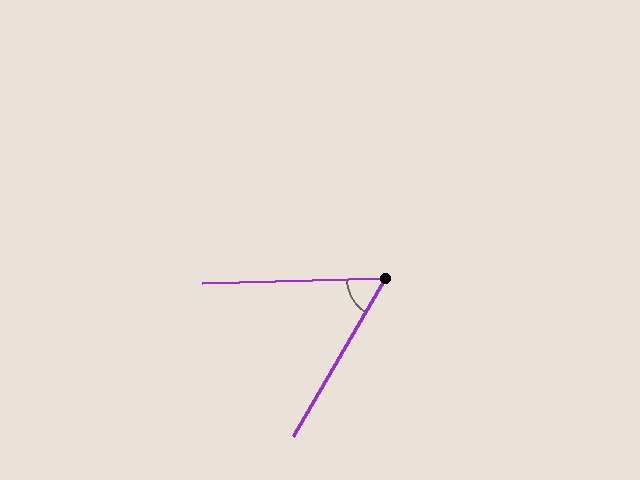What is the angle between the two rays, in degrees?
Approximately 58 degrees.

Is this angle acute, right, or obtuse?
It is acute.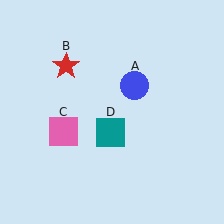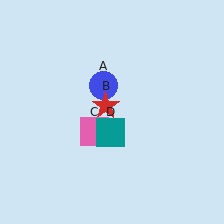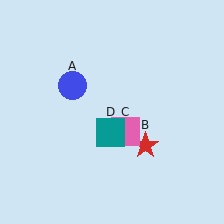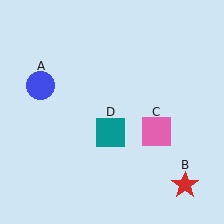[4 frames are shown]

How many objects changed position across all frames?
3 objects changed position: blue circle (object A), red star (object B), pink square (object C).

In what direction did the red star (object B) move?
The red star (object B) moved down and to the right.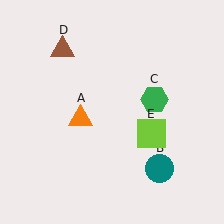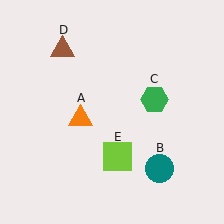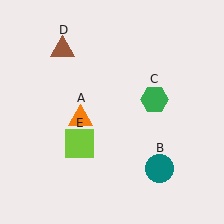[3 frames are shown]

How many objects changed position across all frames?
1 object changed position: lime square (object E).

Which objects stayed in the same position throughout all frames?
Orange triangle (object A) and teal circle (object B) and green hexagon (object C) and brown triangle (object D) remained stationary.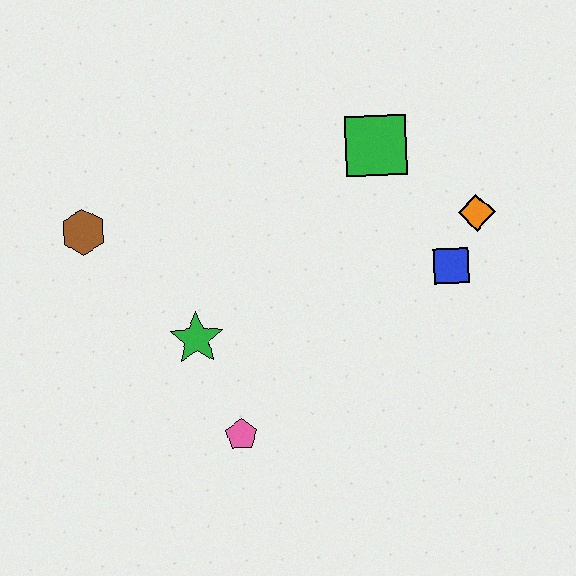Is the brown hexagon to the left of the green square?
Yes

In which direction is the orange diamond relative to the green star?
The orange diamond is to the right of the green star.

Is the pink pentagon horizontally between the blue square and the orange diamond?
No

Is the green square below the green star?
No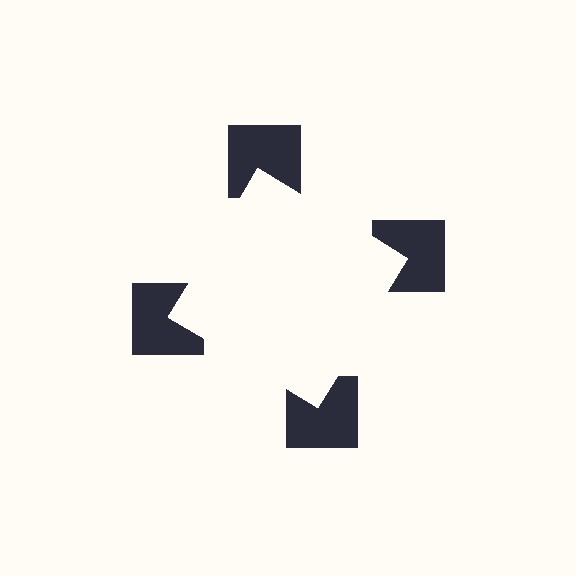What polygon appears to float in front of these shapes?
An illusory square — its edges are inferred from the aligned wedge cuts in the notched squares, not physically drawn.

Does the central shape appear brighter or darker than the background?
It typically appears slightly brighter than the background, even though no actual brightness change is drawn.